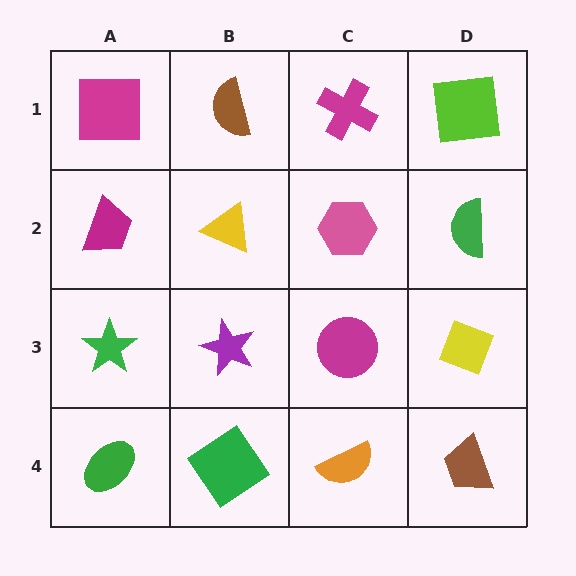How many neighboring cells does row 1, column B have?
3.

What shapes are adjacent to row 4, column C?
A magenta circle (row 3, column C), a green diamond (row 4, column B), a brown trapezoid (row 4, column D).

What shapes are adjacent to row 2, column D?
A lime square (row 1, column D), a yellow diamond (row 3, column D), a pink hexagon (row 2, column C).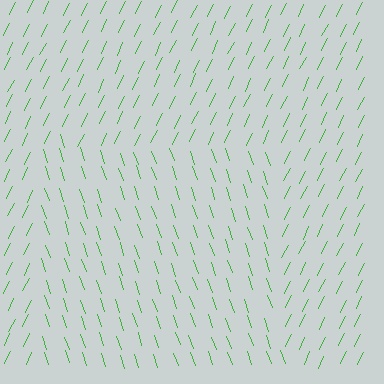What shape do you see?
I see a rectangle.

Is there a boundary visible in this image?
Yes, there is a texture boundary formed by a change in line orientation.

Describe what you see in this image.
The image is filled with small green line segments. A rectangle region in the image has lines oriented differently from the surrounding lines, creating a visible texture boundary.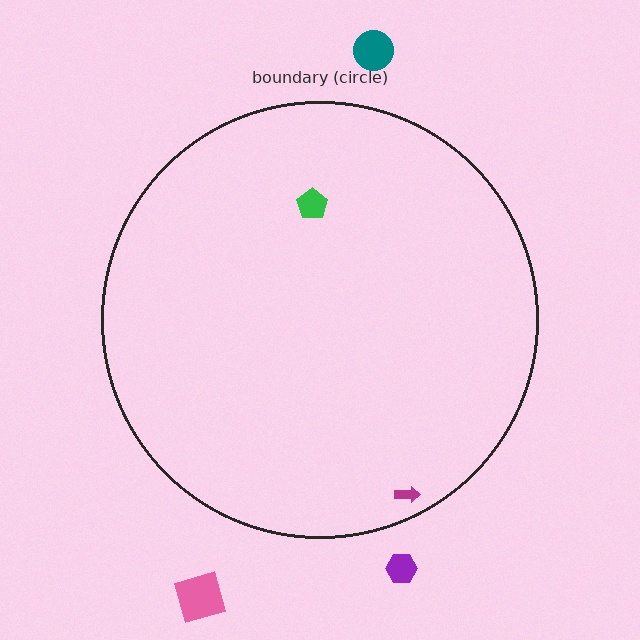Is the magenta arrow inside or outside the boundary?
Inside.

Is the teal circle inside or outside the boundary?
Outside.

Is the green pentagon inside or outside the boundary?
Inside.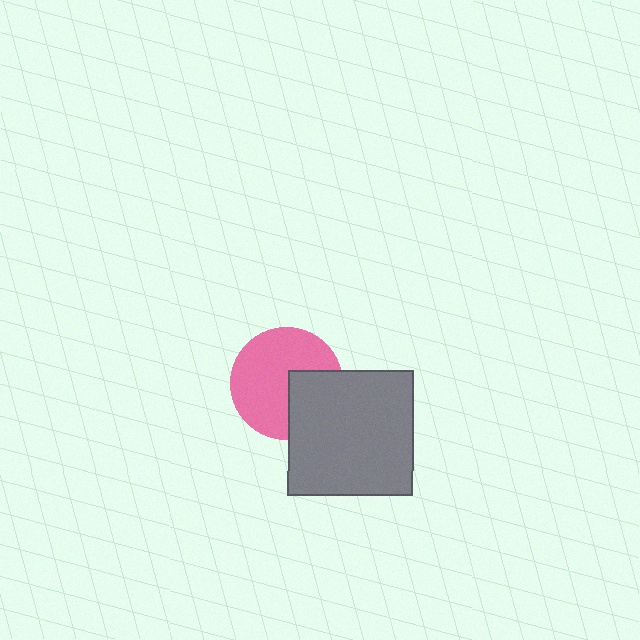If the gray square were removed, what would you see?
You would see the complete pink circle.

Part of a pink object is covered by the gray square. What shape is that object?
It is a circle.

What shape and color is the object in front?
The object in front is a gray square.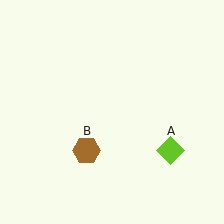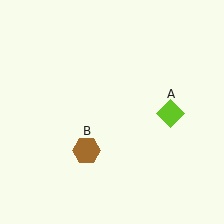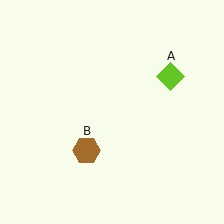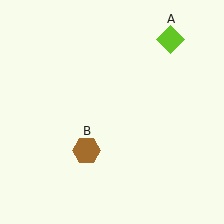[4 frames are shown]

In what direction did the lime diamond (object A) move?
The lime diamond (object A) moved up.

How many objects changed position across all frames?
1 object changed position: lime diamond (object A).